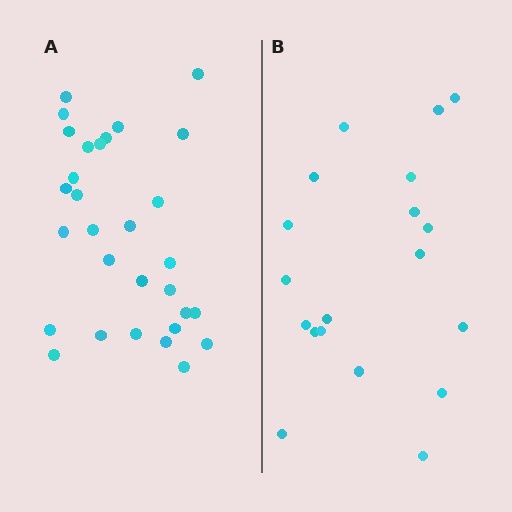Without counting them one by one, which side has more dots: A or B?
Region A (the left region) has more dots.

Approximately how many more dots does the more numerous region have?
Region A has roughly 12 or so more dots than region B.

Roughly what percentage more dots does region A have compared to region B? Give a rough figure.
About 60% more.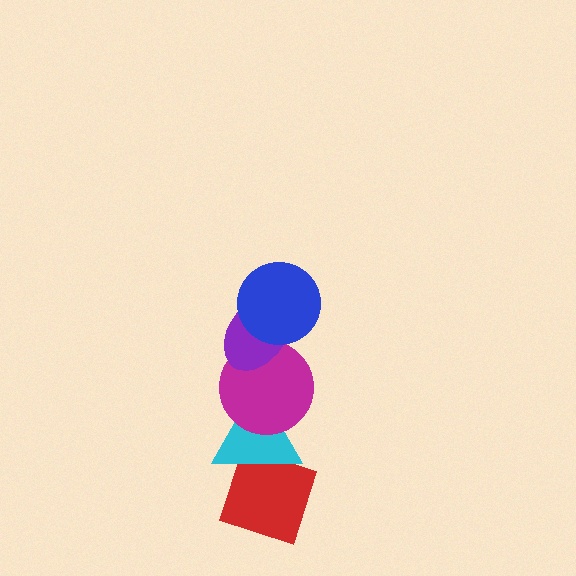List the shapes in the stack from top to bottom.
From top to bottom: the blue circle, the purple ellipse, the magenta circle, the cyan triangle, the red diamond.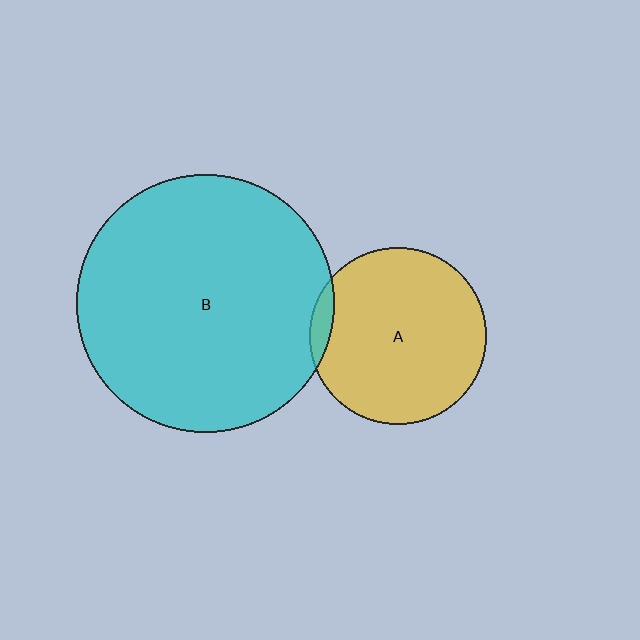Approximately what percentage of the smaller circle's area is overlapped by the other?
Approximately 5%.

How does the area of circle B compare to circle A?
Approximately 2.1 times.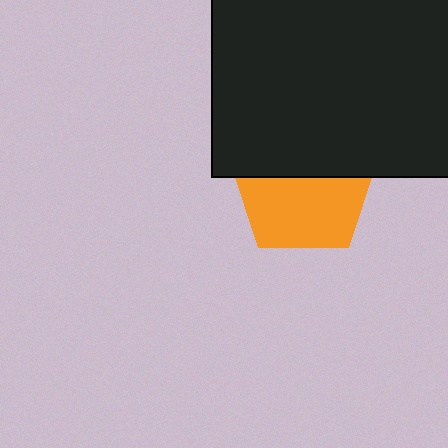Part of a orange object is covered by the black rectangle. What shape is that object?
It is a pentagon.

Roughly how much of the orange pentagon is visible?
About half of it is visible (roughly 57%).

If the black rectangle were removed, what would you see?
You would see the complete orange pentagon.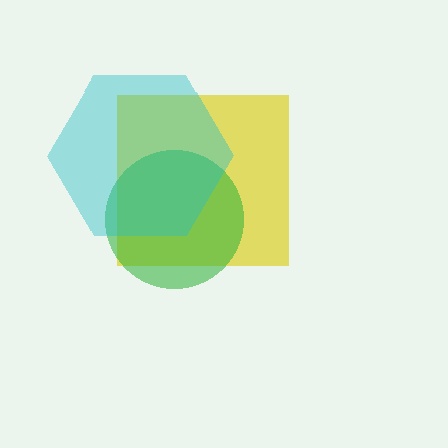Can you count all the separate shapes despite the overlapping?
Yes, there are 3 separate shapes.